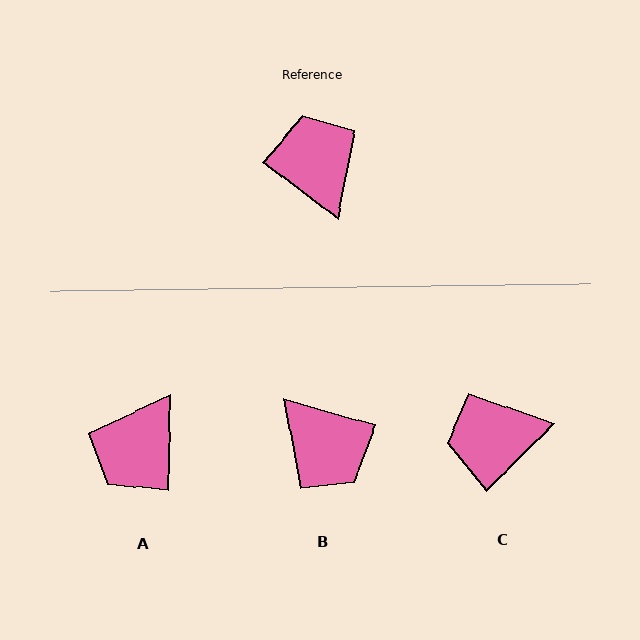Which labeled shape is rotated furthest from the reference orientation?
B, about 159 degrees away.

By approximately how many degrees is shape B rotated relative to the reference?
Approximately 159 degrees clockwise.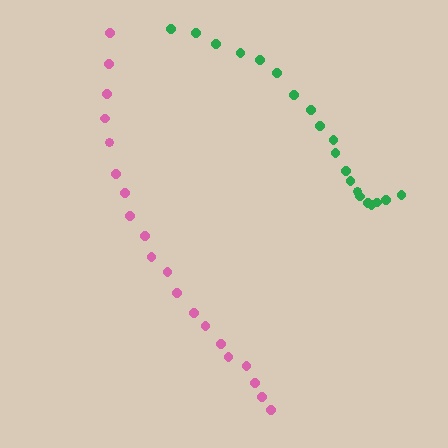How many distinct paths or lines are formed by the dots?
There are 2 distinct paths.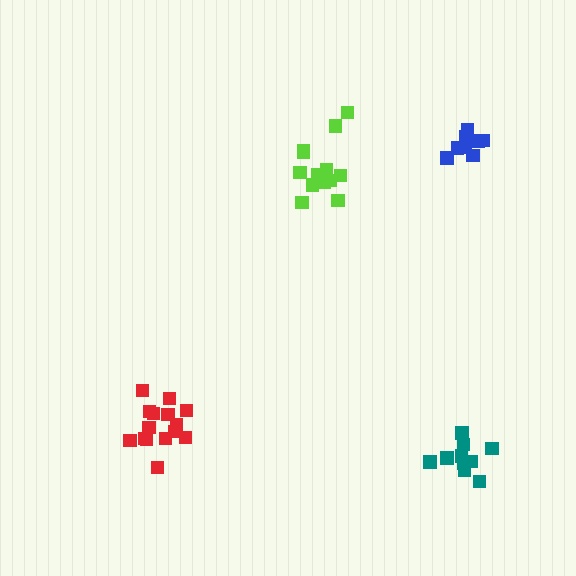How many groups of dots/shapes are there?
There are 4 groups.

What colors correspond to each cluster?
The clusters are colored: red, teal, lime, blue.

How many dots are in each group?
Group 1: 15 dots, Group 2: 10 dots, Group 3: 13 dots, Group 4: 9 dots (47 total).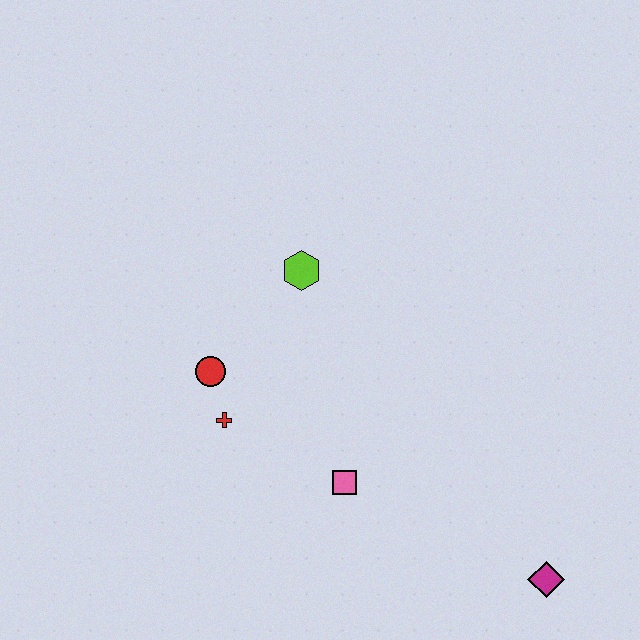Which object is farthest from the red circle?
The magenta diamond is farthest from the red circle.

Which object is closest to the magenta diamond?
The pink square is closest to the magenta diamond.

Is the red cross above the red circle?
No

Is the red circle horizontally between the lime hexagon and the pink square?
No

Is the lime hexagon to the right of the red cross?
Yes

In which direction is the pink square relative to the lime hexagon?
The pink square is below the lime hexagon.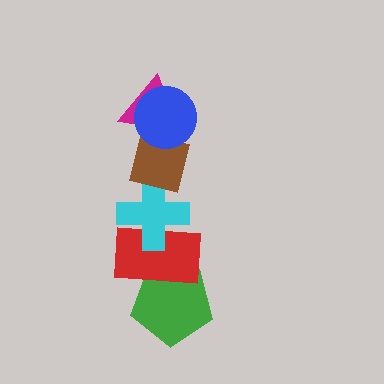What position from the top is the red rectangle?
The red rectangle is 5th from the top.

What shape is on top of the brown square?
The magenta triangle is on top of the brown square.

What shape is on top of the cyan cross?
The brown square is on top of the cyan cross.